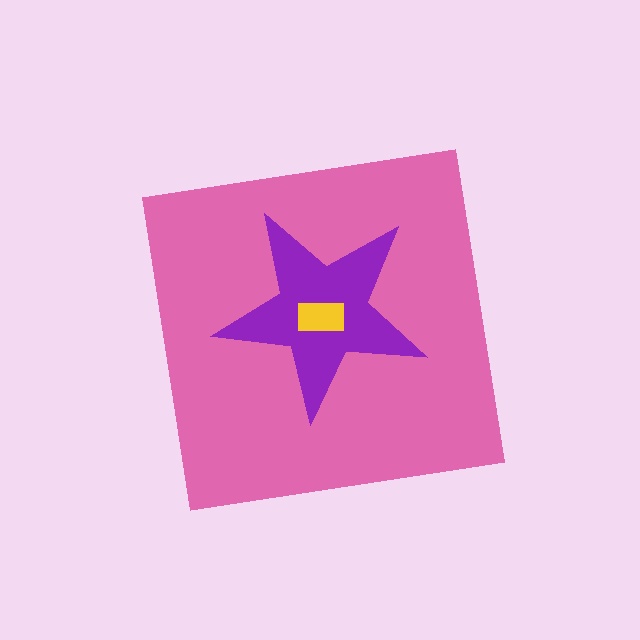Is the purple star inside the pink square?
Yes.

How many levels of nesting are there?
3.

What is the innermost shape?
The yellow rectangle.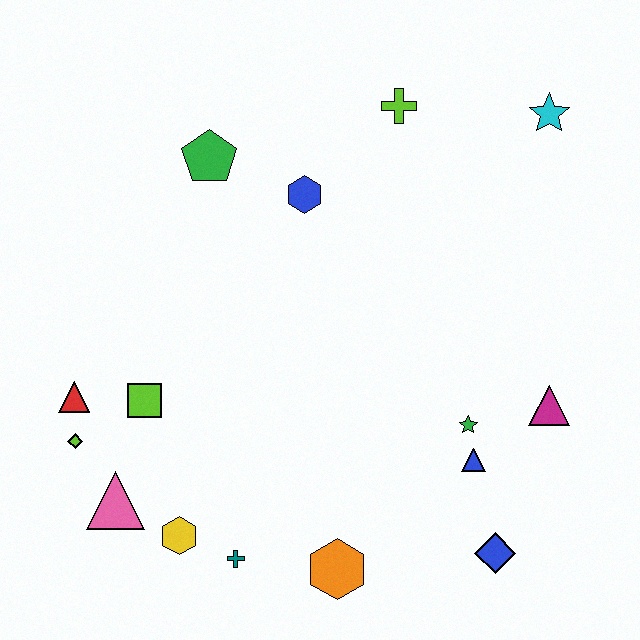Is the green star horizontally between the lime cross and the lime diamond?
No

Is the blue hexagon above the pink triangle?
Yes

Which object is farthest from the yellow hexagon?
The cyan star is farthest from the yellow hexagon.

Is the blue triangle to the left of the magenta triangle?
Yes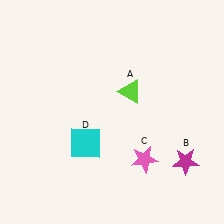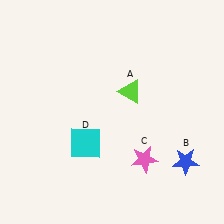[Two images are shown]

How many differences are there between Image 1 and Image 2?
There is 1 difference between the two images.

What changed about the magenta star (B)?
In Image 1, B is magenta. In Image 2, it changed to blue.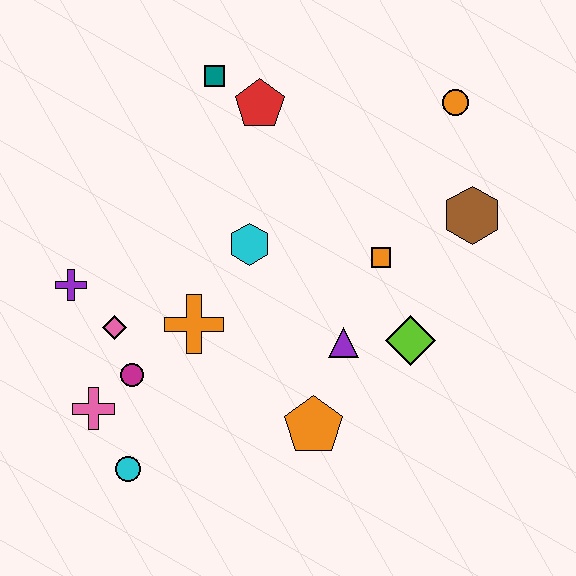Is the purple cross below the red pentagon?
Yes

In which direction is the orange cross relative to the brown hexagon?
The orange cross is to the left of the brown hexagon.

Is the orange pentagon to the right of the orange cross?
Yes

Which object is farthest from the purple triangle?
The teal square is farthest from the purple triangle.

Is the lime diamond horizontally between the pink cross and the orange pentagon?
No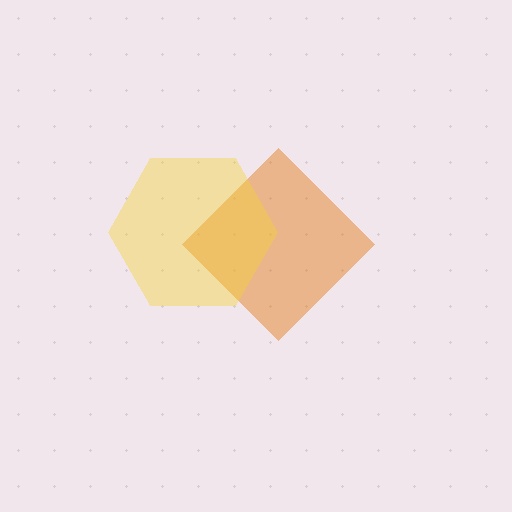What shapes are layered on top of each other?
The layered shapes are: an orange diamond, a yellow hexagon.